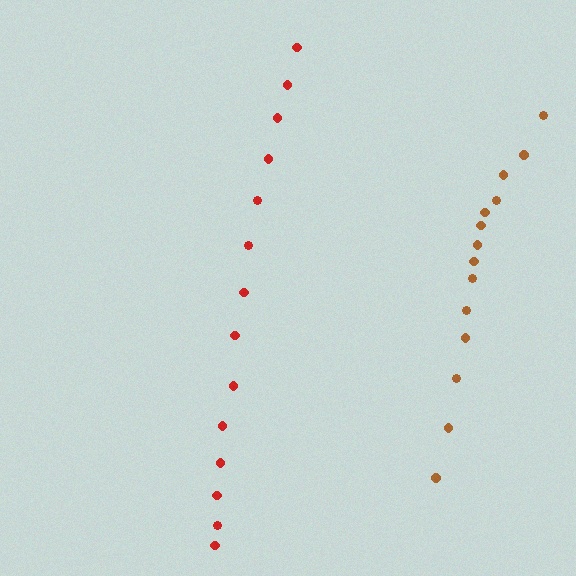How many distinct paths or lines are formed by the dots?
There are 2 distinct paths.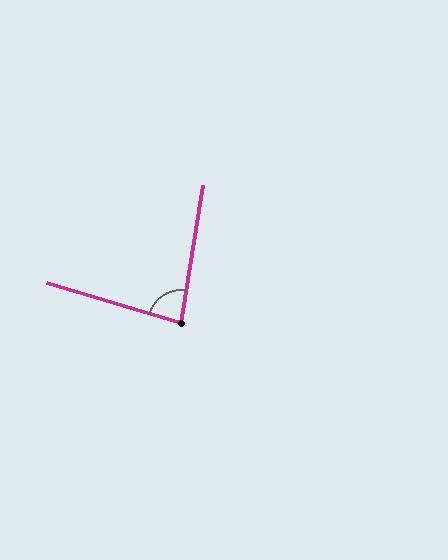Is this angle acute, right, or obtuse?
It is acute.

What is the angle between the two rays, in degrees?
Approximately 83 degrees.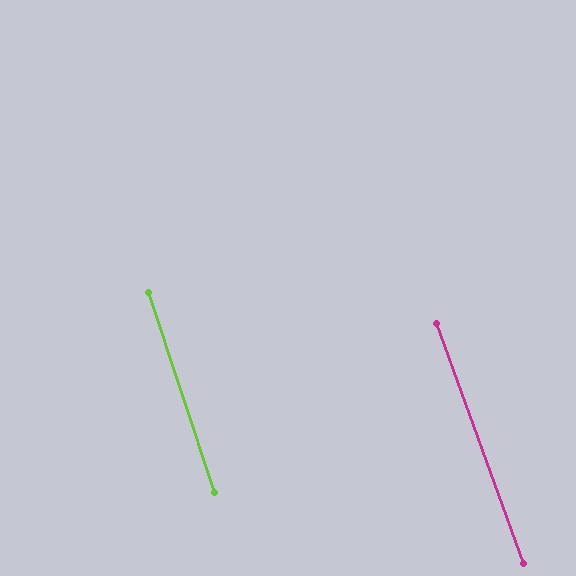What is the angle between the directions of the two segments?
Approximately 1 degree.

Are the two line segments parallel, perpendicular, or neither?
Parallel — their directions differ by only 1.3°.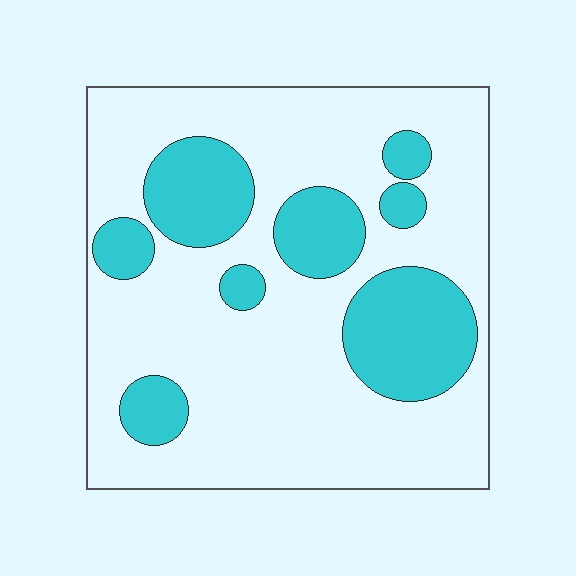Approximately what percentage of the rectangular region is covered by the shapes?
Approximately 25%.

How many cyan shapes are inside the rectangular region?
8.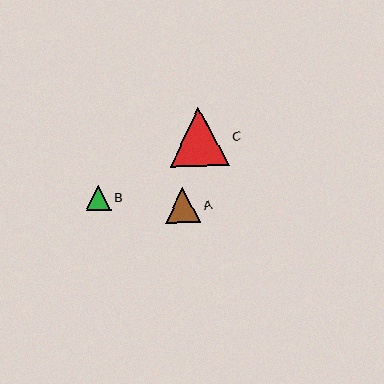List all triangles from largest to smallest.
From largest to smallest: C, A, B.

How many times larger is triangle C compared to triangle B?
Triangle C is approximately 2.4 times the size of triangle B.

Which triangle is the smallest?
Triangle B is the smallest with a size of approximately 25 pixels.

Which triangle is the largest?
Triangle C is the largest with a size of approximately 60 pixels.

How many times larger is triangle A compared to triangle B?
Triangle A is approximately 1.4 times the size of triangle B.